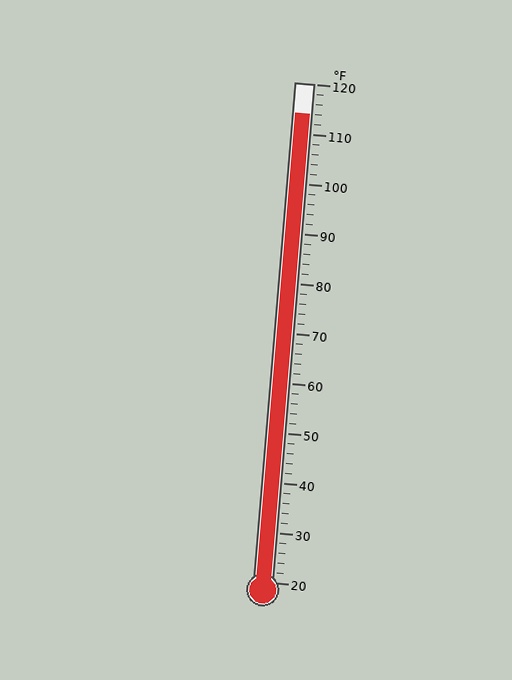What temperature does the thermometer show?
The thermometer shows approximately 114°F.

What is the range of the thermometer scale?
The thermometer scale ranges from 20°F to 120°F.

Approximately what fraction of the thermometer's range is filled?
The thermometer is filled to approximately 95% of its range.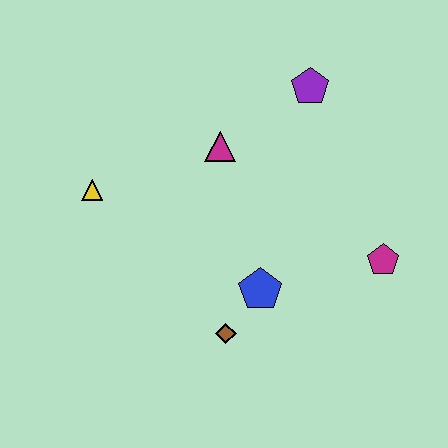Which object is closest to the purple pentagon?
The magenta triangle is closest to the purple pentagon.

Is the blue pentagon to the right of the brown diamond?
Yes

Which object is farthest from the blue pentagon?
The purple pentagon is farthest from the blue pentagon.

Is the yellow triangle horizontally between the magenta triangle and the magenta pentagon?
No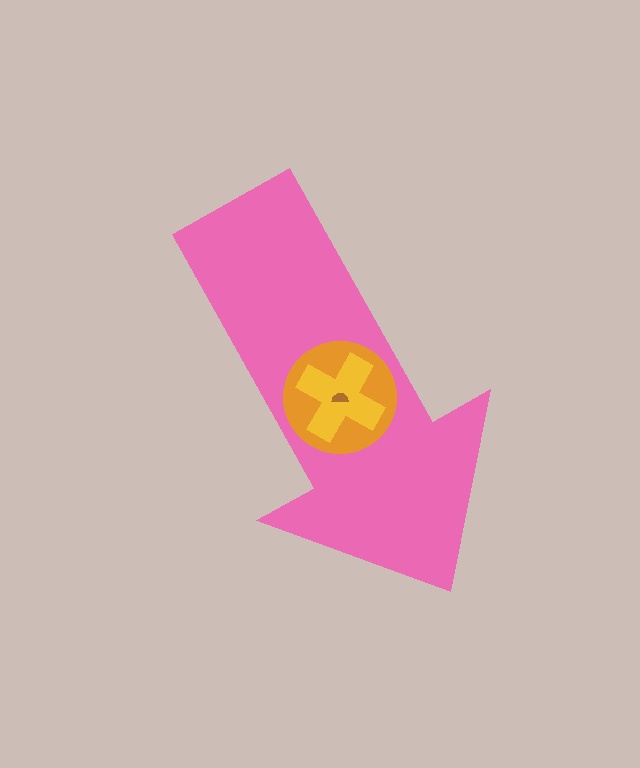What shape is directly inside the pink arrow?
The orange circle.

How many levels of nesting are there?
4.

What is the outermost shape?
The pink arrow.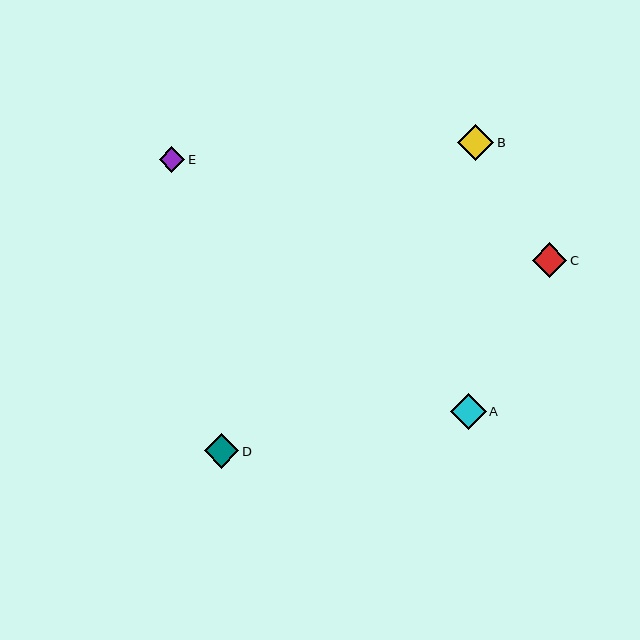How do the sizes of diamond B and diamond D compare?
Diamond B and diamond D are approximately the same size.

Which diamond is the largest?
Diamond A is the largest with a size of approximately 36 pixels.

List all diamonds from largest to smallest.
From largest to smallest: A, B, C, D, E.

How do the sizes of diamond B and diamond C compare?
Diamond B and diamond C are approximately the same size.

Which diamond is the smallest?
Diamond E is the smallest with a size of approximately 25 pixels.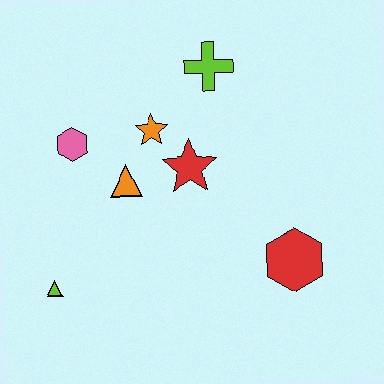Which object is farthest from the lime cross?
The lime triangle is farthest from the lime cross.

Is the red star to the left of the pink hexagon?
No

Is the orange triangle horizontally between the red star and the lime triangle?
Yes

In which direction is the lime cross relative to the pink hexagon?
The lime cross is to the right of the pink hexagon.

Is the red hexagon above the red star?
No